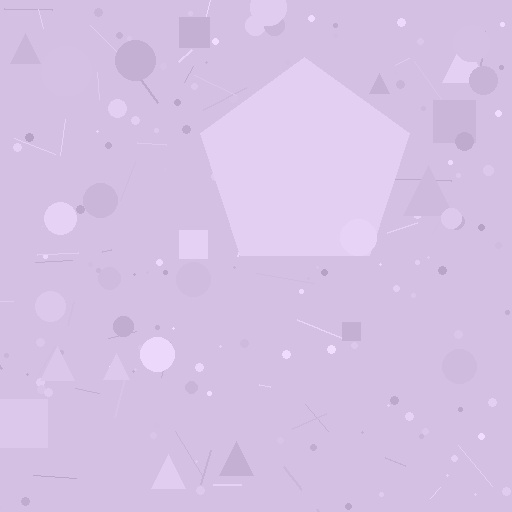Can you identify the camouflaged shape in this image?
The camouflaged shape is a pentagon.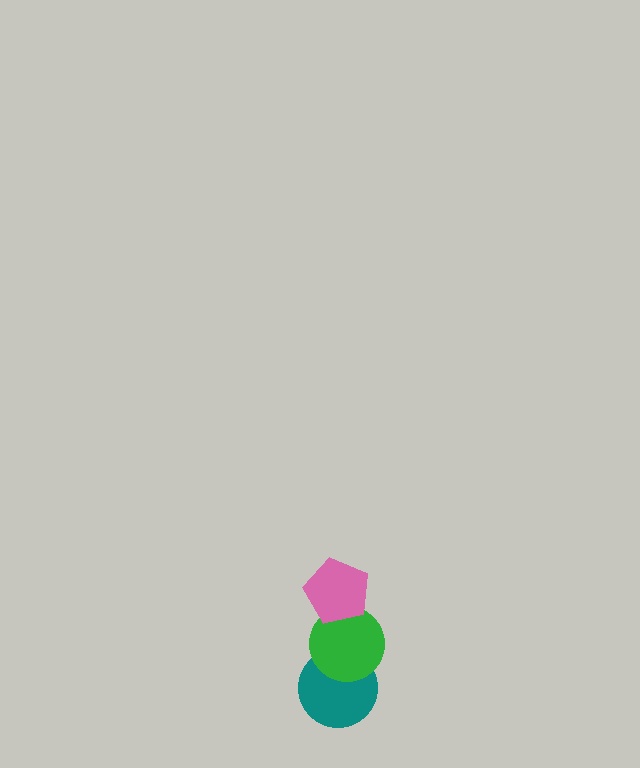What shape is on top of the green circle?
The pink pentagon is on top of the green circle.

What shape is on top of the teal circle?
The green circle is on top of the teal circle.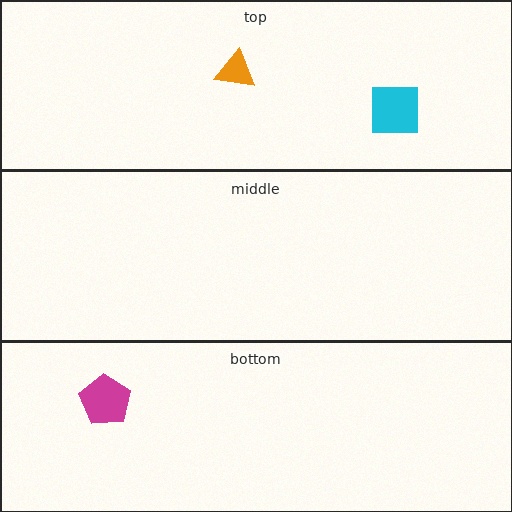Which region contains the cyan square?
The top region.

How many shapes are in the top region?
2.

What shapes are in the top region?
The cyan square, the orange triangle.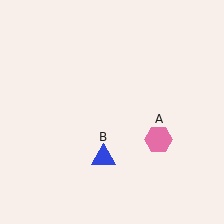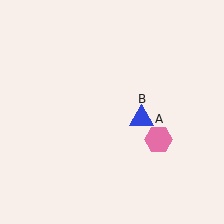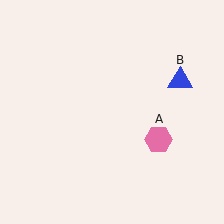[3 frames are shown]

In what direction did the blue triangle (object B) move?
The blue triangle (object B) moved up and to the right.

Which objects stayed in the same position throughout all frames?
Pink hexagon (object A) remained stationary.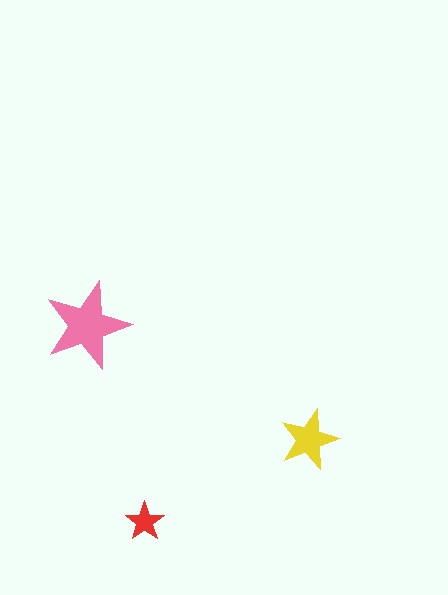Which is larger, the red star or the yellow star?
The yellow one.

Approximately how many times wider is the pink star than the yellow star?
About 1.5 times wider.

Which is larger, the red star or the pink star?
The pink one.